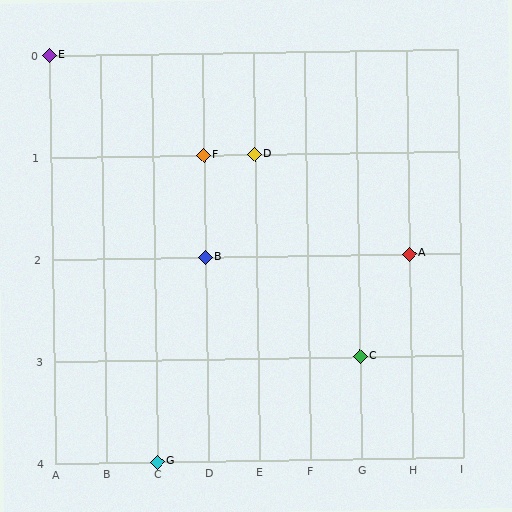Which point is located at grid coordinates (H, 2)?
Point A is at (H, 2).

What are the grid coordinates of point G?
Point G is at grid coordinates (C, 4).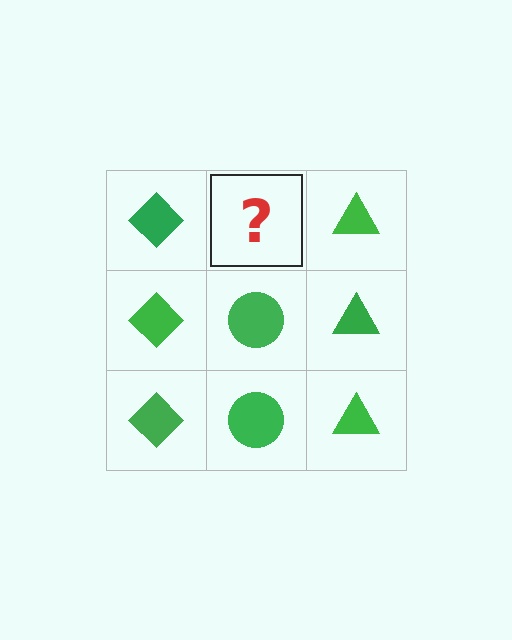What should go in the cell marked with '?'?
The missing cell should contain a green circle.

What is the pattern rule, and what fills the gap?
The rule is that each column has a consistent shape. The gap should be filled with a green circle.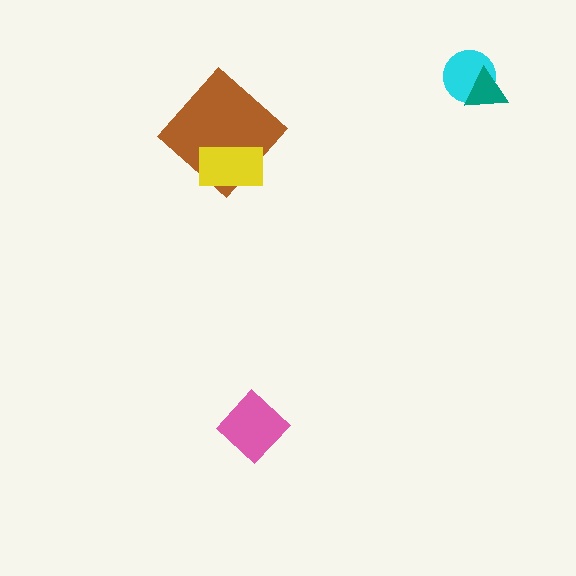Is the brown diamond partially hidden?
Yes, it is partially covered by another shape.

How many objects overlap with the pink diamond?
0 objects overlap with the pink diamond.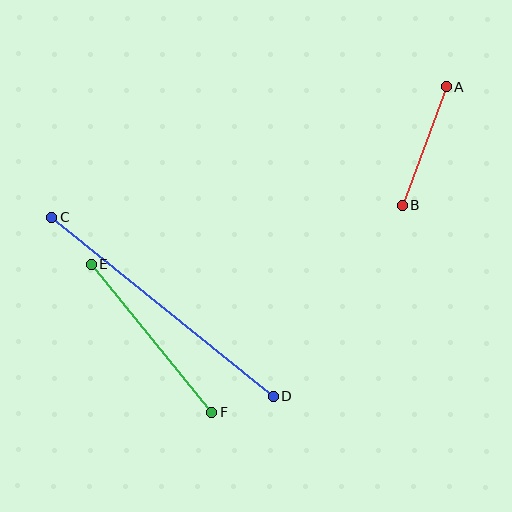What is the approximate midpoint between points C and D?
The midpoint is at approximately (162, 306) pixels.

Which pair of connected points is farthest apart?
Points C and D are farthest apart.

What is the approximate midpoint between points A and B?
The midpoint is at approximately (425, 146) pixels.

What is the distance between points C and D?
The distance is approximately 285 pixels.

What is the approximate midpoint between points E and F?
The midpoint is at approximately (151, 338) pixels.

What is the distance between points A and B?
The distance is approximately 126 pixels.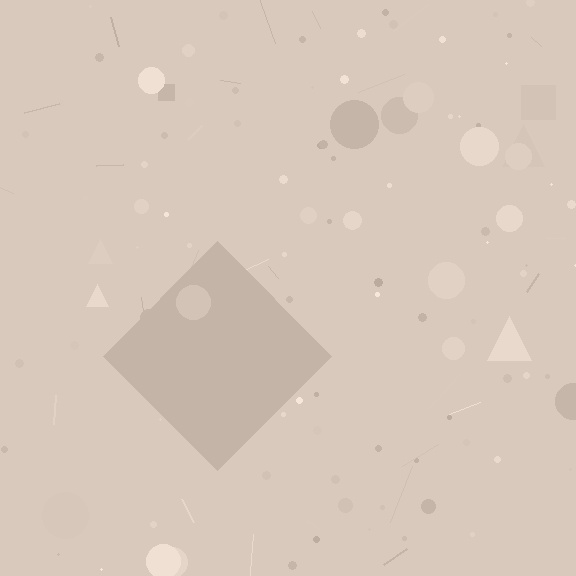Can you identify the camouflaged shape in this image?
The camouflaged shape is a diamond.